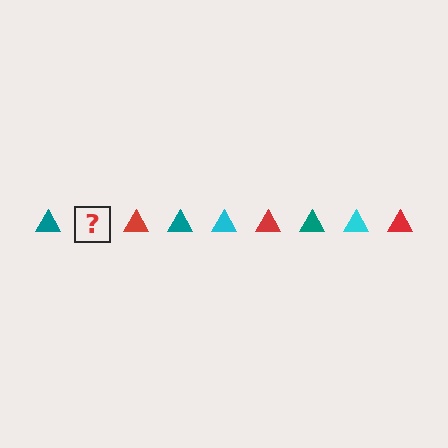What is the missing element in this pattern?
The missing element is a cyan triangle.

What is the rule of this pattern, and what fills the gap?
The rule is that the pattern cycles through teal, cyan, red triangles. The gap should be filled with a cyan triangle.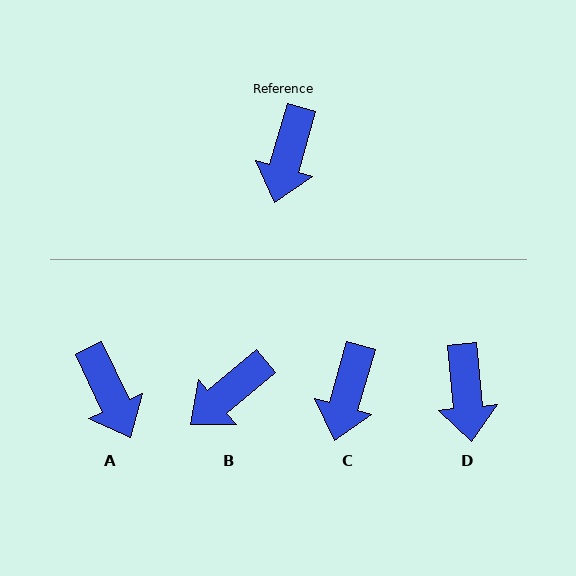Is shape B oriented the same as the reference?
No, it is off by about 34 degrees.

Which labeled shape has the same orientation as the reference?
C.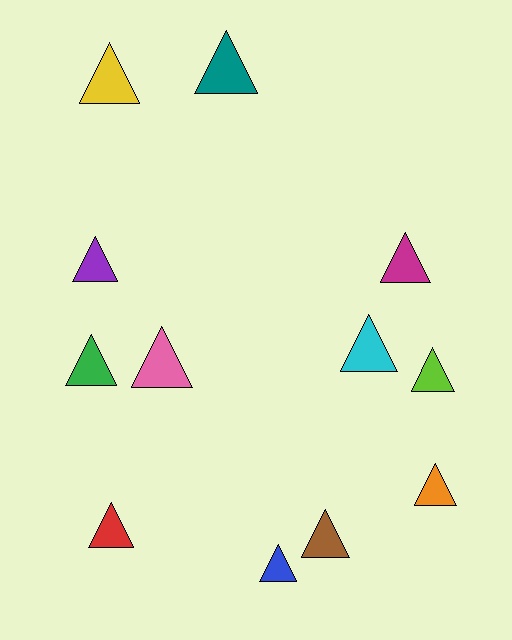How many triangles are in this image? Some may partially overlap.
There are 12 triangles.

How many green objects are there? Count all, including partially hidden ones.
There is 1 green object.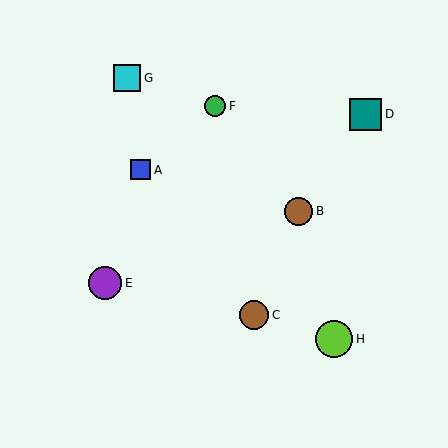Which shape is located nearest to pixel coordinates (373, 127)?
The teal square (labeled D) at (366, 114) is nearest to that location.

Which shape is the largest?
The lime circle (labeled H) is the largest.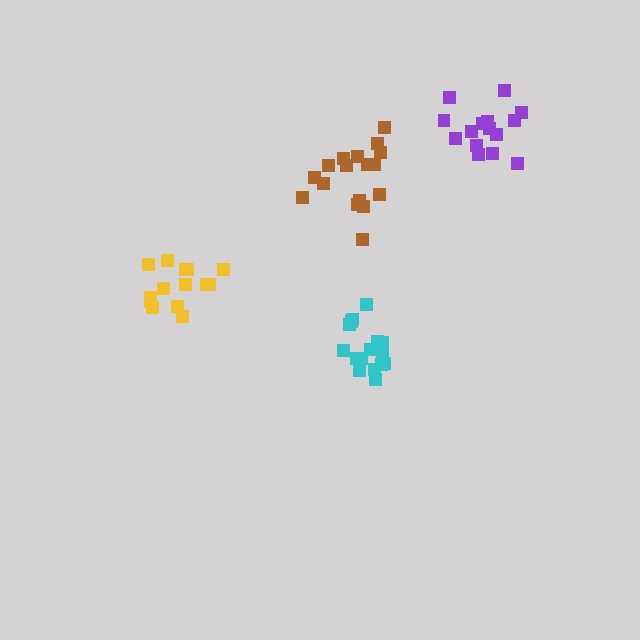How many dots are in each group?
Group 1: 14 dots, Group 2: 17 dots, Group 3: 15 dots, Group 4: 17 dots (63 total).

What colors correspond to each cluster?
The clusters are colored: yellow, cyan, purple, brown.